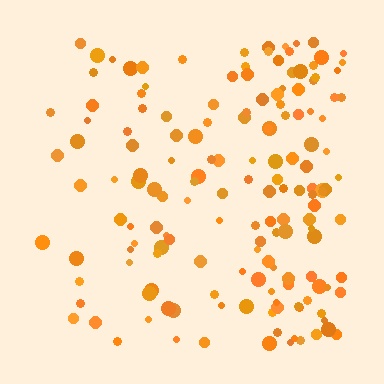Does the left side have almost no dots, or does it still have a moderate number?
Still a moderate number, just noticeably fewer than the right.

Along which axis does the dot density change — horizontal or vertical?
Horizontal.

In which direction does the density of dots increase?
From left to right, with the right side densest.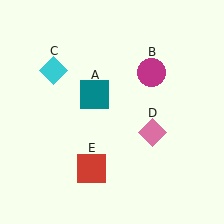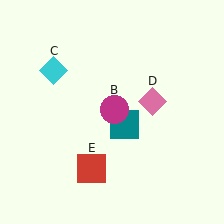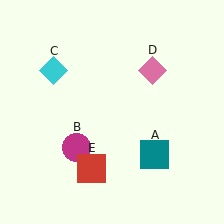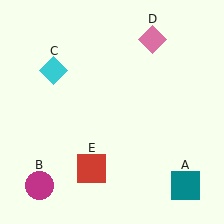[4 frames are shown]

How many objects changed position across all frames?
3 objects changed position: teal square (object A), magenta circle (object B), pink diamond (object D).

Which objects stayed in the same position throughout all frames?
Cyan diamond (object C) and red square (object E) remained stationary.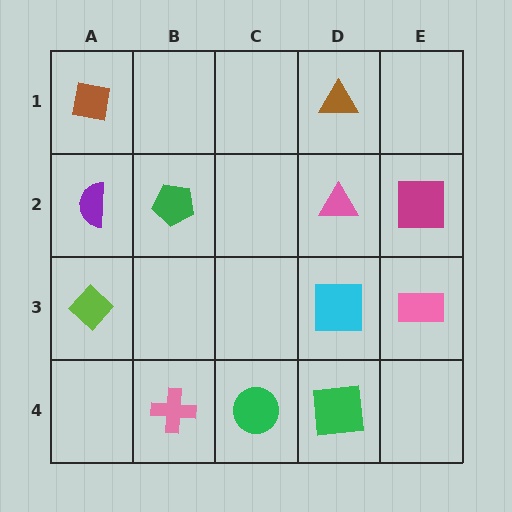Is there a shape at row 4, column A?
No, that cell is empty.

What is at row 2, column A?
A purple semicircle.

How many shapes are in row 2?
4 shapes.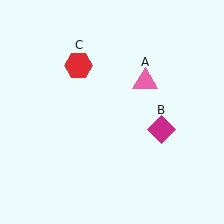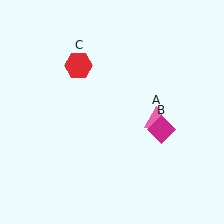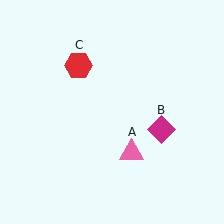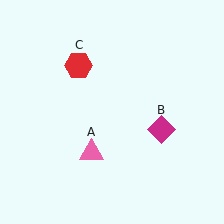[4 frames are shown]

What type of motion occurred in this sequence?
The pink triangle (object A) rotated clockwise around the center of the scene.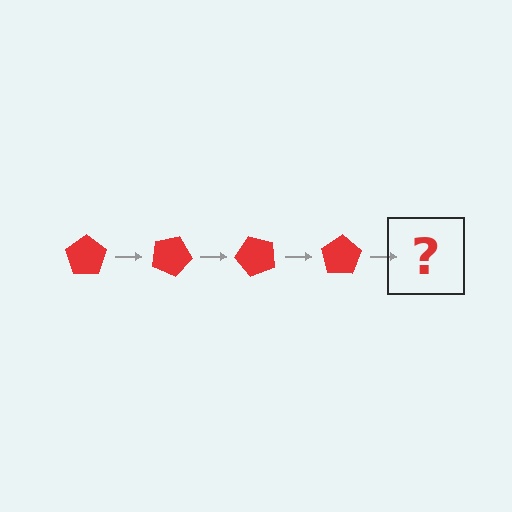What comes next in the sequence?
The next element should be a red pentagon rotated 100 degrees.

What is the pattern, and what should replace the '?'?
The pattern is that the pentagon rotates 25 degrees each step. The '?' should be a red pentagon rotated 100 degrees.